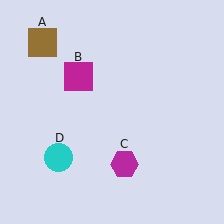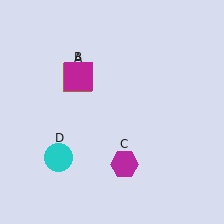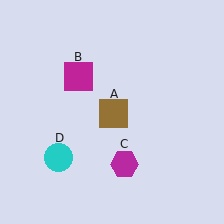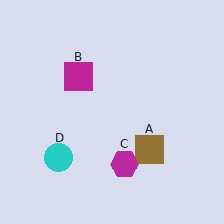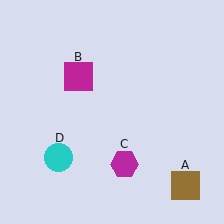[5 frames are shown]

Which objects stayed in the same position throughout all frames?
Magenta square (object B) and magenta hexagon (object C) and cyan circle (object D) remained stationary.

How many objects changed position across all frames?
1 object changed position: brown square (object A).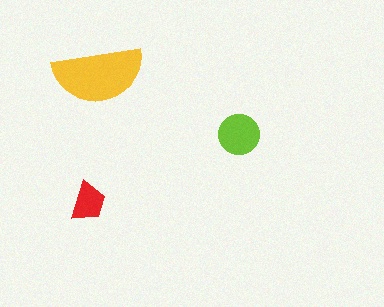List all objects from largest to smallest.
The yellow semicircle, the lime circle, the red trapezoid.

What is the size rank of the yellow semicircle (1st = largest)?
1st.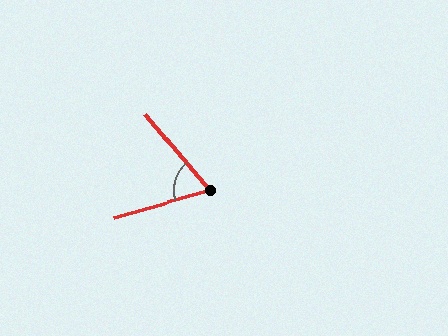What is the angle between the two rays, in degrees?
Approximately 65 degrees.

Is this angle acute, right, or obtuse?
It is acute.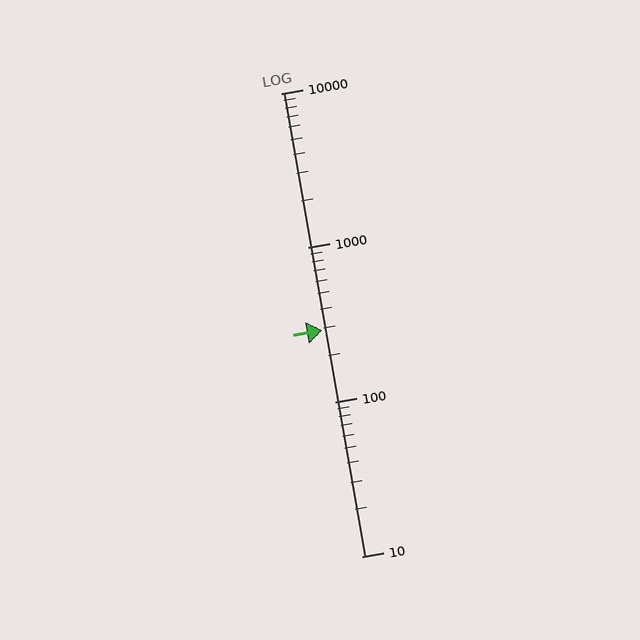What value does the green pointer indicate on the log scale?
The pointer indicates approximately 290.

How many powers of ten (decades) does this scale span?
The scale spans 3 decades, from 10 to 10000.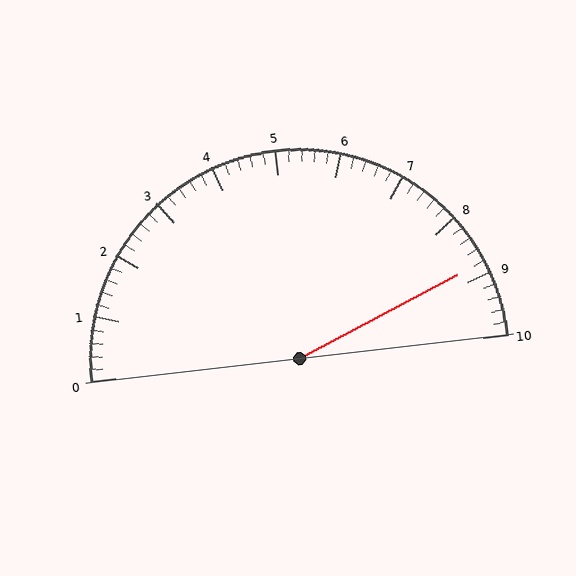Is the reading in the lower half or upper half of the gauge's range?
The reading is in the upper half of the range (0 to 10).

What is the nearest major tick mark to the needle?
The nearest major tick mark is 9.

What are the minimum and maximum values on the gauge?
The gauge ranges from 0 to 10.